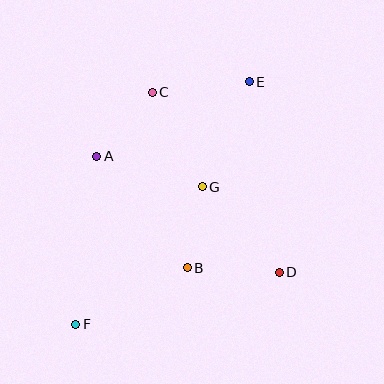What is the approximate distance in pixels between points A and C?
The distance between A and C is approximately 85 pixels.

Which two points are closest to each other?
Points B and G are closest to each other.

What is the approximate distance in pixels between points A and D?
The distance between A and D is approximately 216 pixels.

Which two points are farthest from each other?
Points E and F are farthest from each other.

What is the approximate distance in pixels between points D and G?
The distance between D and G is approximately 115 pixels.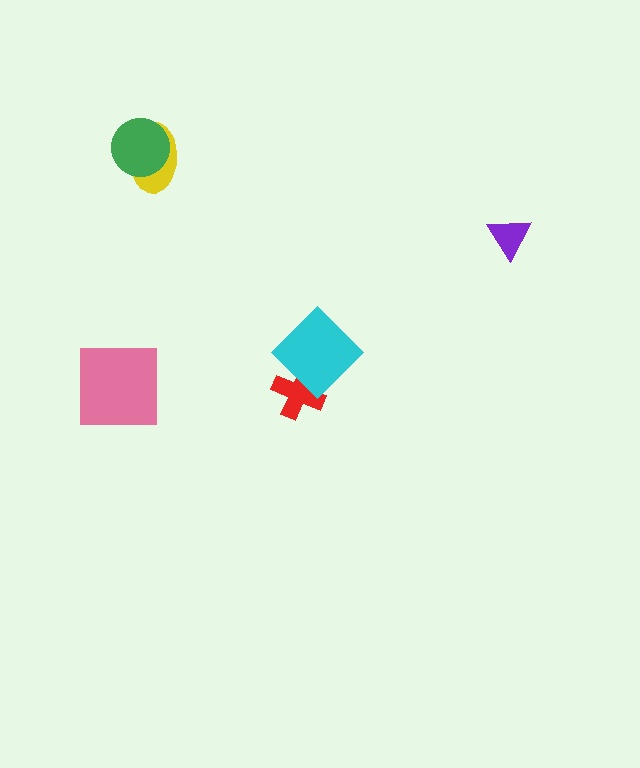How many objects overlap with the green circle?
1 object overlaps with the green circle.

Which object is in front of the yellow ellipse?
The green circle is in front of the yellow ellipse.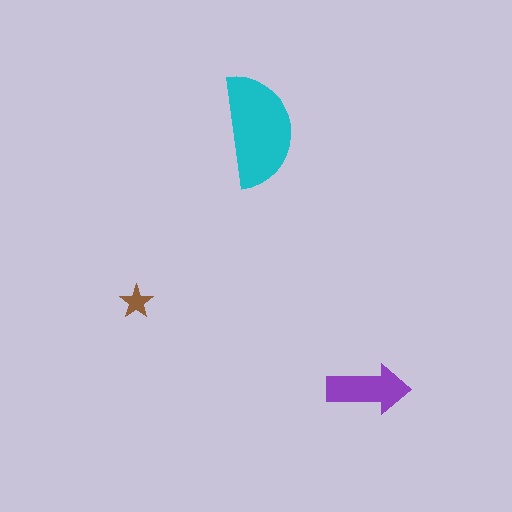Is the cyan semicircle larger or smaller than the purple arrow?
Larger.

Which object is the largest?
The cyan semicircle.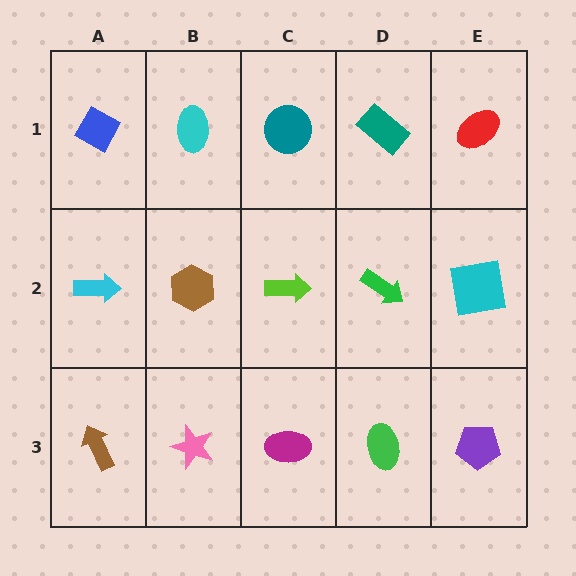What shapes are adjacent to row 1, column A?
A cyan arrow (row 2, column A), a cyan ellipse (row 1, column B).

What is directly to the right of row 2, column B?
A lime arrow.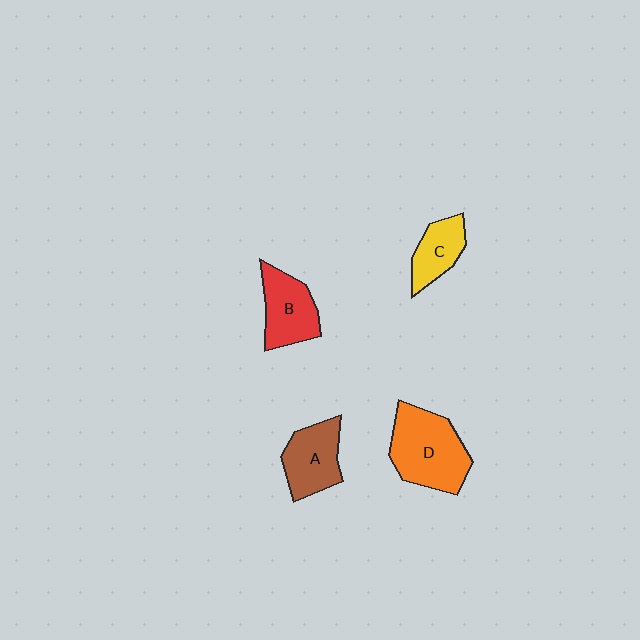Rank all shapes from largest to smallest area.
From largest to smallest: D (orange), A (brown), B (red), C (yellow).